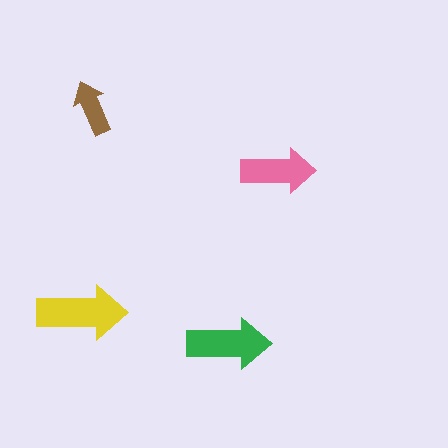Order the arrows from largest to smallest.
the yellow one, the green one, the pink one, the brown one.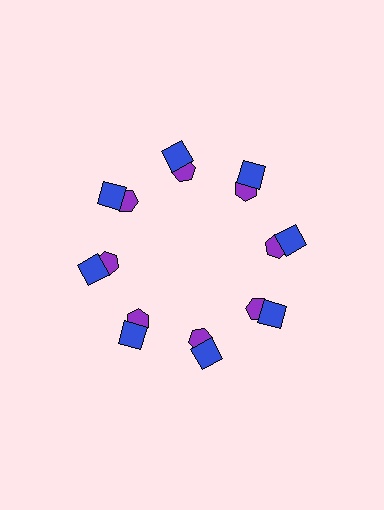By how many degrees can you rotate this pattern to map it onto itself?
The pattern maps onto itself every 45 degrees of rotation.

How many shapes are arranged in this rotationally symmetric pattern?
There are 16 shapes, arranged in 8 groups of 2.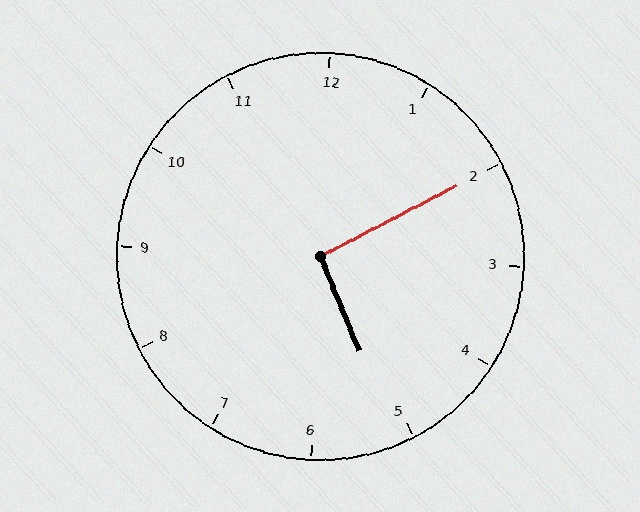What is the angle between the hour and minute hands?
Approximately 95 degrees.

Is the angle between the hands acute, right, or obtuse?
It is right.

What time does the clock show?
5:10.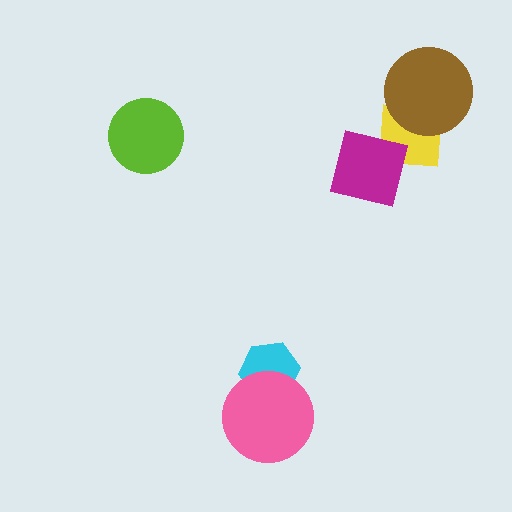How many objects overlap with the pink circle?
1 object overlaps with the pink circle.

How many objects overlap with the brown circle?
1 object overlaps with the brown circle.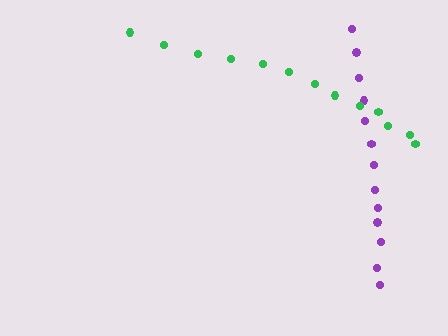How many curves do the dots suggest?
There are 2 distinct paths.